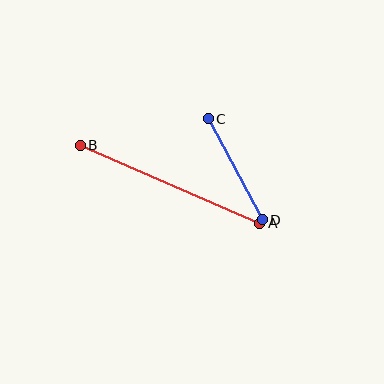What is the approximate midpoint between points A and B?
The midpoint is at approximately (170, 184) pixels.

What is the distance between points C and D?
The distance is approximately 115 pixels.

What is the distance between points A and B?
The distance is approximately 196 pixels.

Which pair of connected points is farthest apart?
Points A and B are farthest apart.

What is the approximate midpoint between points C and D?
The midpoint is at approximately (235, 169) pixels.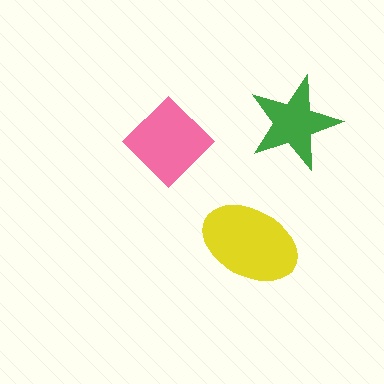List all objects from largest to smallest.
The yellow ellipse, the pink diamond, the green star.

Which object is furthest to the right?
The green star is rightmost.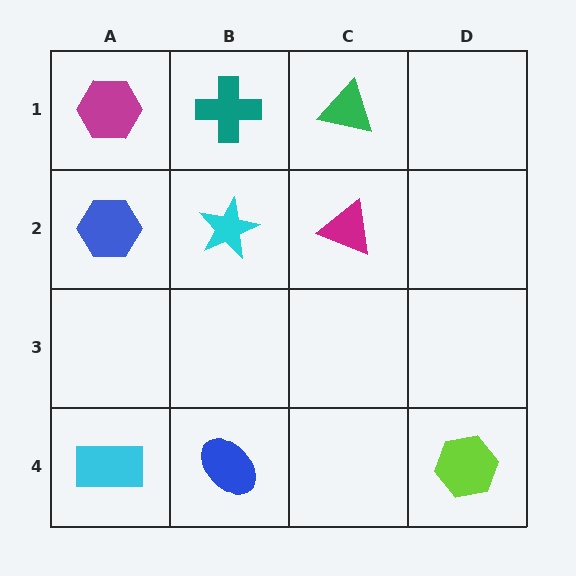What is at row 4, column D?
A lime hexagon.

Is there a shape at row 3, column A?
No, that cell is empty.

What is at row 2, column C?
A magenta triangle.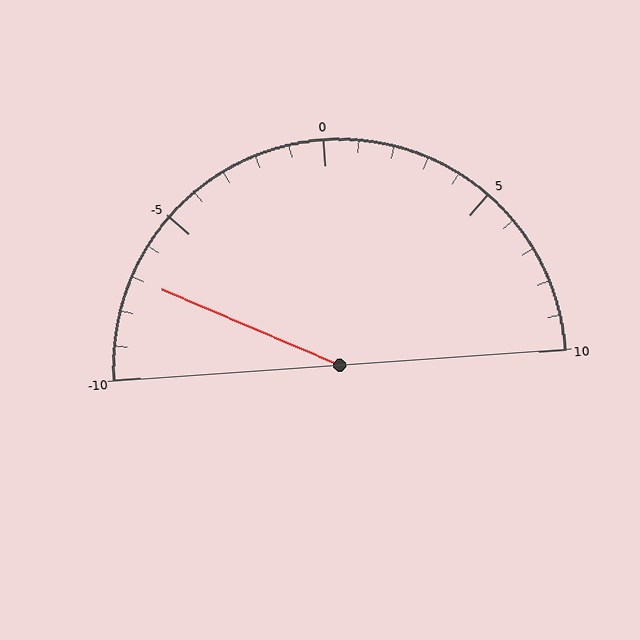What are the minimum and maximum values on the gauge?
The gauge ranges from -10 to 10.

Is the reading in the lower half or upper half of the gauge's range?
The reading is in the lower half of the range (-10 to 10).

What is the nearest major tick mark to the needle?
The nearest major tick mark is -5.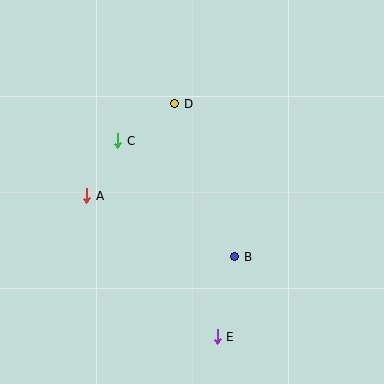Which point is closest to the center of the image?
Point B at (235, 257) is closest to the center.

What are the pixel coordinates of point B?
Point B is at (235, 257).